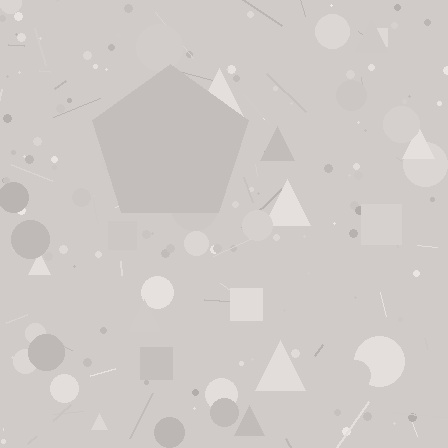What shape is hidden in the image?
A pentagon is hidden in the image.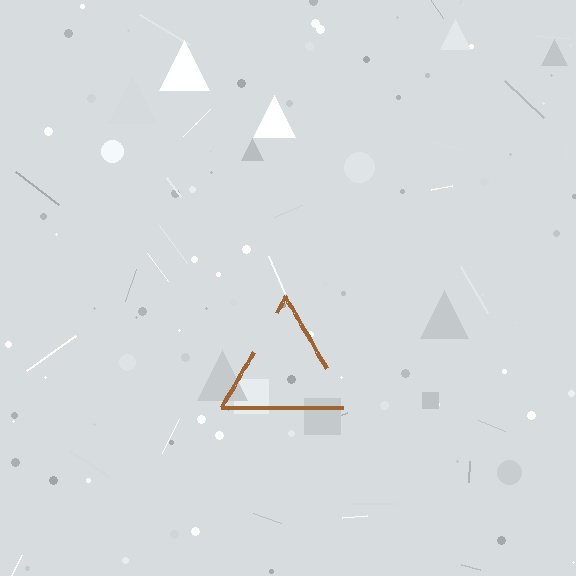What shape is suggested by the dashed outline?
The dashed outline suggests a triangle.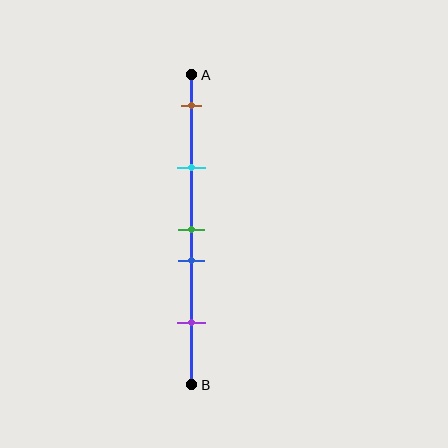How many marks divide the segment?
There are 5 marks dividing the segment.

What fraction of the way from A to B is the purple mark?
The purple mark is approximately 80% (0.8) of the way from A to B.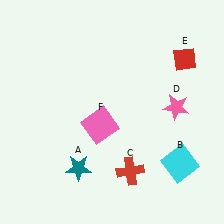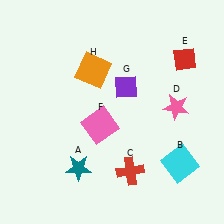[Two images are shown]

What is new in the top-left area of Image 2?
An orange square (H) was added in the top-left area of Image 2.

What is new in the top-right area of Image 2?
A purple diamond (G) was added in the top-right area of Image 2.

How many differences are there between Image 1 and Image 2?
There are 2 differences between the two images.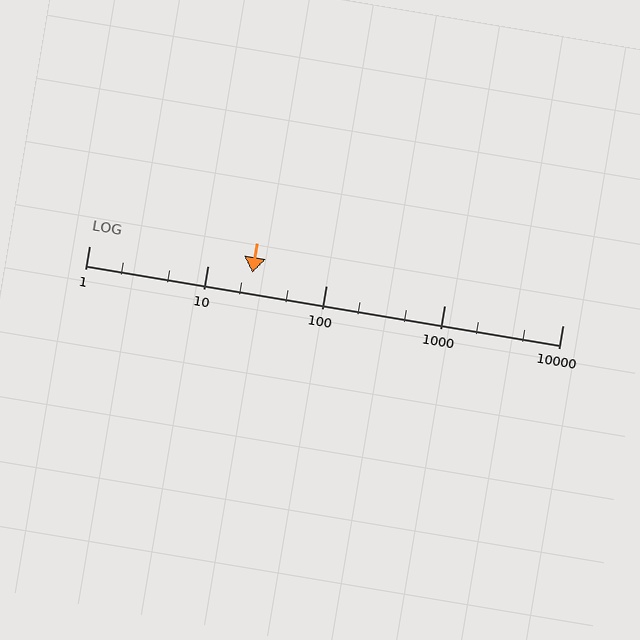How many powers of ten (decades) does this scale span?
The scale spans 4 decades, from 1 to 10000.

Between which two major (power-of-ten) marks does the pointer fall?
The pointer is between 10 and 100.